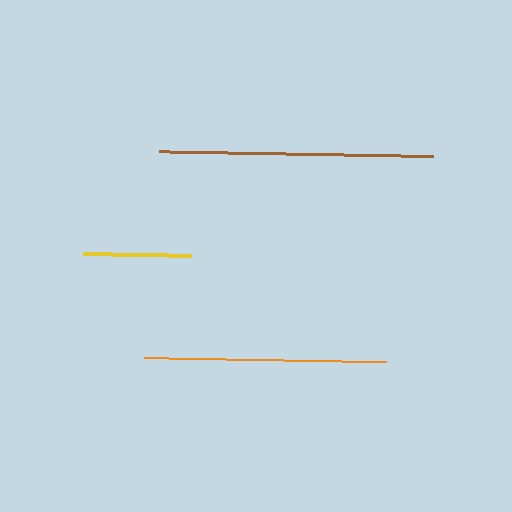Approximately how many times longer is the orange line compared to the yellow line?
The orange line is approximately 2.2 times the length of the yellow line.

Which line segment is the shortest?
The yellow line is the shortest at approximately 108 pixels.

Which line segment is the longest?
The brown line is the longest at approximately 274 pixels.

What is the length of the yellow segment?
The yellow segment is approximately 108 pixels long.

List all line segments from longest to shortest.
From longest to shortest: brown, orange, yellow.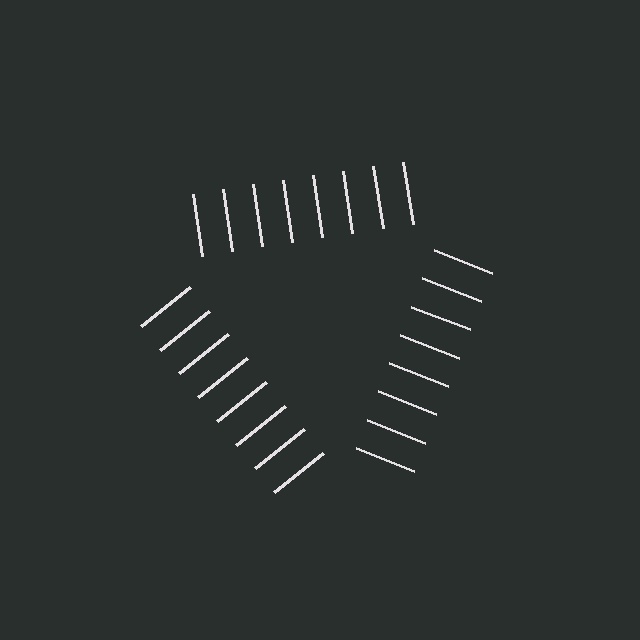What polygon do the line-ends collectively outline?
An illusory triangle — the line segments terminate on its edges but no continuous stroke is drawn.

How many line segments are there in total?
24 — 8 along each of the 3 edges.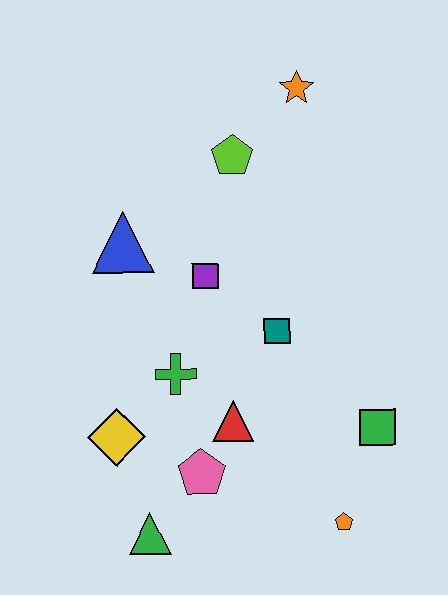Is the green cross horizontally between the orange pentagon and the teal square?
No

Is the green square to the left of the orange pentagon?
No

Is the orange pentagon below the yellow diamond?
Yes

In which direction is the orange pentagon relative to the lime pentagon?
The orange pentagon is below the lime pentagon.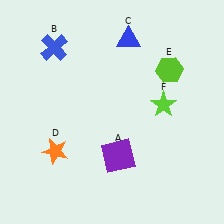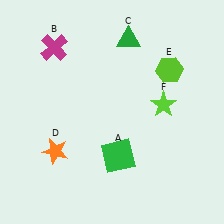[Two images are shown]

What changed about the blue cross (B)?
In Image 1, B is blue. In Image 2, it changed to magenta.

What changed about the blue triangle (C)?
In Image 1, C is blue. In Image 2, it changed to green.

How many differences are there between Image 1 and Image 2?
There are 3 differences between the two images.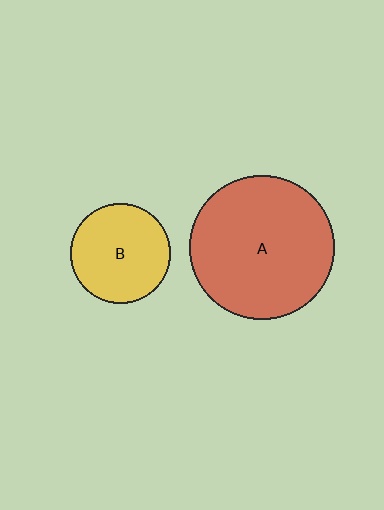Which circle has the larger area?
Circle A (red).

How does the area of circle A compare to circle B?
Approximately 2.1 times.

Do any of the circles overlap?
No, none of the circles overlap.